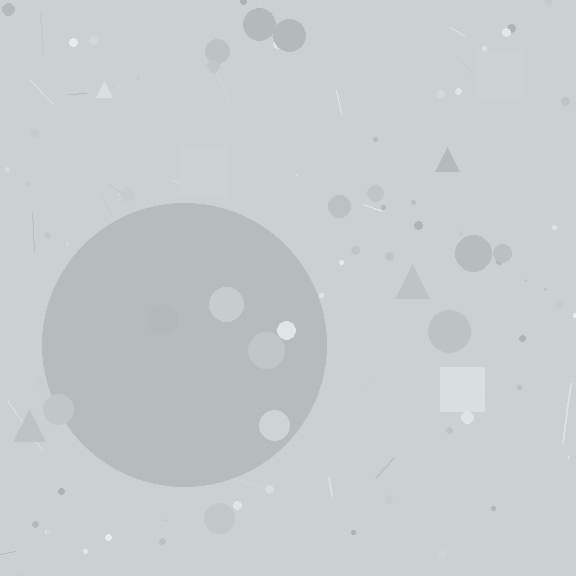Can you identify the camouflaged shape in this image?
The camouflaged shape is a circle.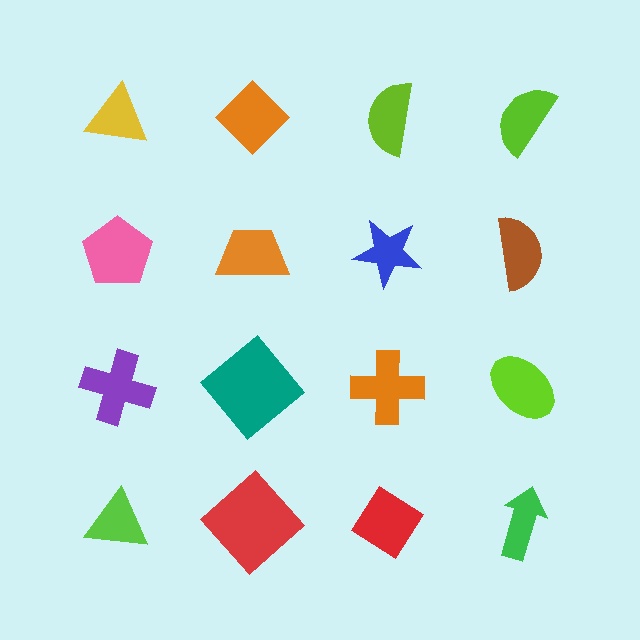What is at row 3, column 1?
A purple cross.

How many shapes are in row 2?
4 shapes.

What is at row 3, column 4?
A lime ellipse.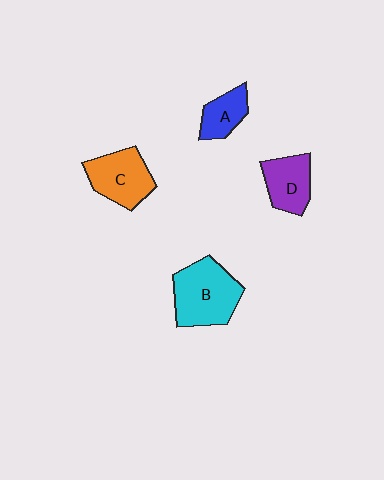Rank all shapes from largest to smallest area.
From largest to smallest: B (cyan), C (orange), D (purple), A (blue).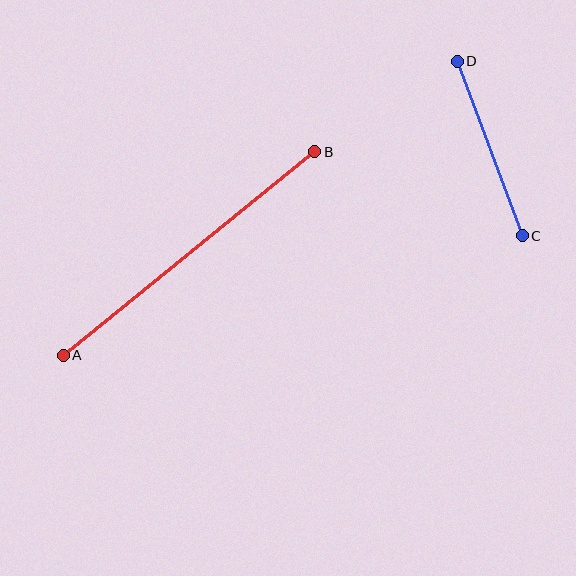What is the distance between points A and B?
The distance is approximately 323 pixels.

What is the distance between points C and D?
The distance is approximately 186 pixels.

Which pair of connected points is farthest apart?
Points A and B are farthest apart.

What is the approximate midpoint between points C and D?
The midpoint is at approximately (490, 149) pixels.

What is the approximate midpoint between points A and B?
The midpoint is at approximately (189, 254) pixels.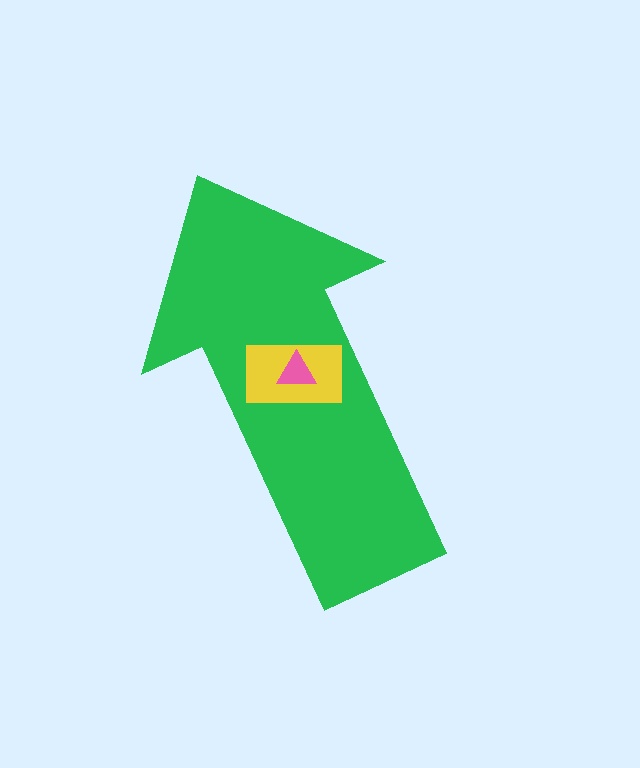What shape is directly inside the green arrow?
The yellow rectangle.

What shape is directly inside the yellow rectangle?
The pink triangle.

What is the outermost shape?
The green arrow.